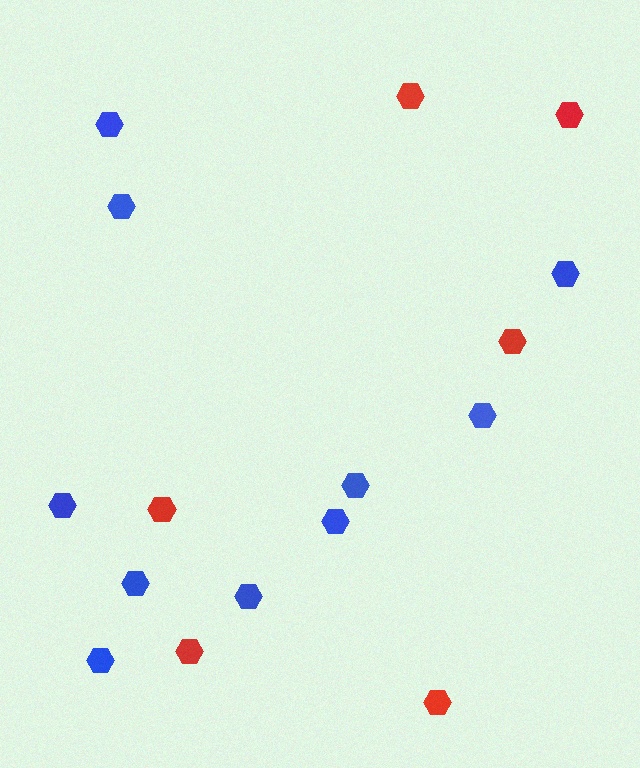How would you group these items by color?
There are 2 groups: one group of red hexagons (6) and one group of blue hexagons (10).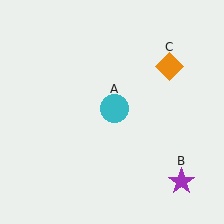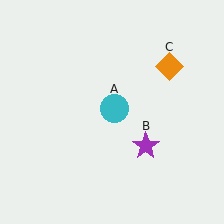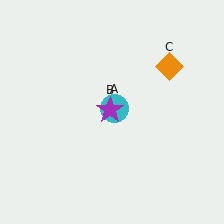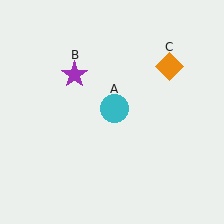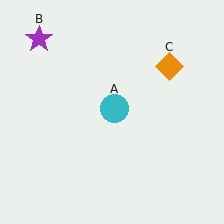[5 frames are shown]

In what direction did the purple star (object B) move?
The purple star (object B) moved up and to the left.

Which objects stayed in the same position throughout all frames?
Cyan circle (object A) and orange diamond (object C) remained stationary.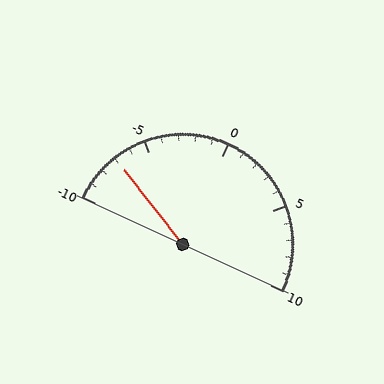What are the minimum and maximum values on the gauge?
The gauge ranges from -10 to 10.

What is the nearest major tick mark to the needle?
The nearest major tick mark is -5.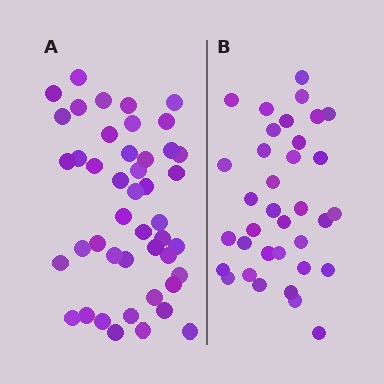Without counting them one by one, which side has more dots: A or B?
Region A (the left region) has more dots.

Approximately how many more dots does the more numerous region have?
Region A has roughly 10 or so more dots than region B.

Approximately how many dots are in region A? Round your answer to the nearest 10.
About 40 dots. (The exact count is 45, which rounds to 40.)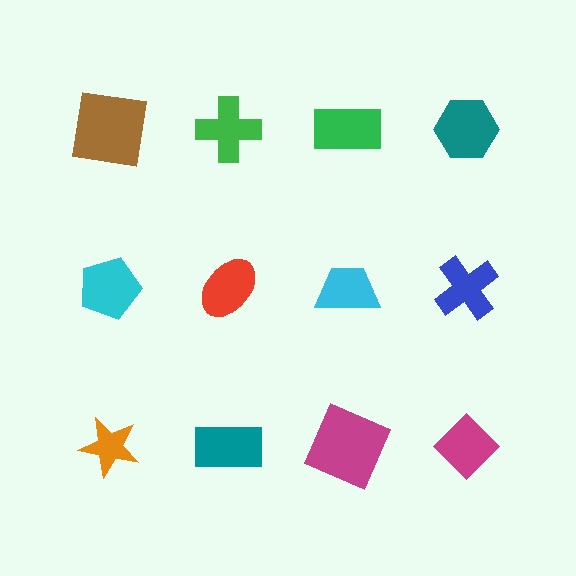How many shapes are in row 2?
4 shapes.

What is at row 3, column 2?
A teal rectangle.